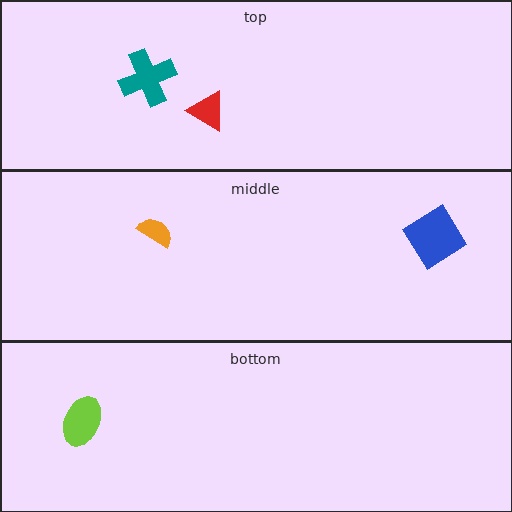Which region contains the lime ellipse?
The bottom region.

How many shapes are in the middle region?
2.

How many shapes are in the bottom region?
1.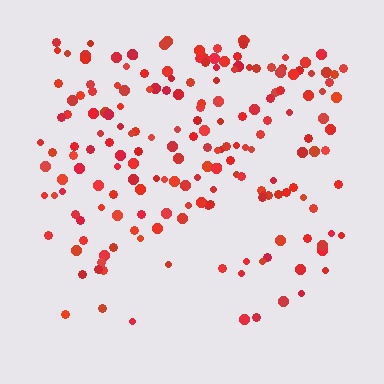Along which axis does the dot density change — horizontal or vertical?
Vertical.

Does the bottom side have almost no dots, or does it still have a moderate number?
Still a moderate number, just noticeably fewer than the top.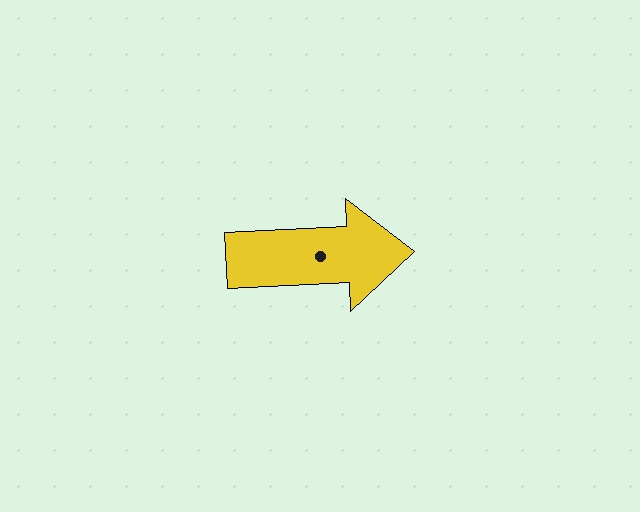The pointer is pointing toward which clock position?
Roughly 3 o'clock.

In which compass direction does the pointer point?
East.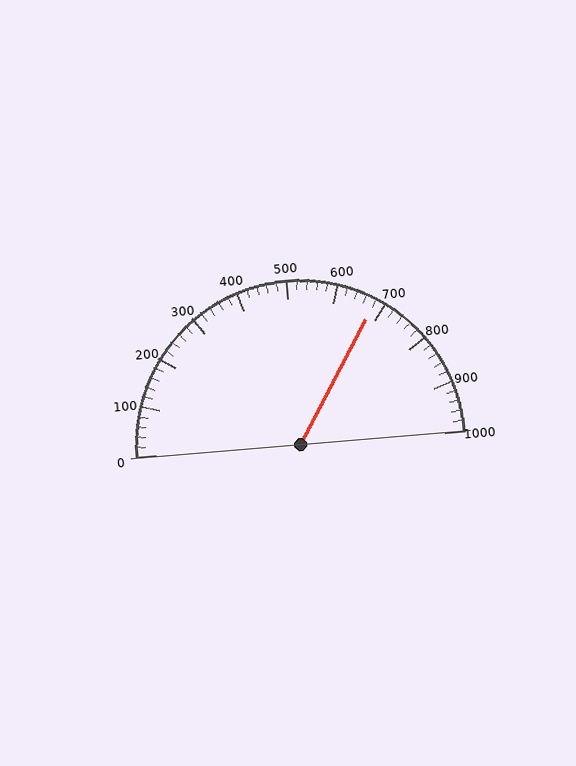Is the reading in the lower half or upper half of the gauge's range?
The reading is in the upper half of the range (0 to 1000).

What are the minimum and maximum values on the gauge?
The gauge ranges from 0 to 1000.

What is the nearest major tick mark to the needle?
The nearest major tick mark is 700.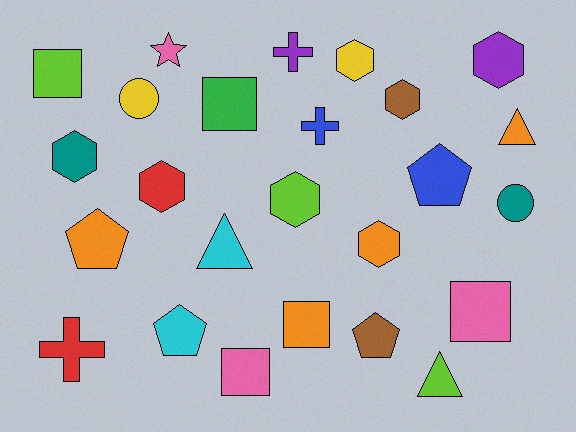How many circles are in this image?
There are 2 circles.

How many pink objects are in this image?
There are 3 pink objects.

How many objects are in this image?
There are 25 objects.